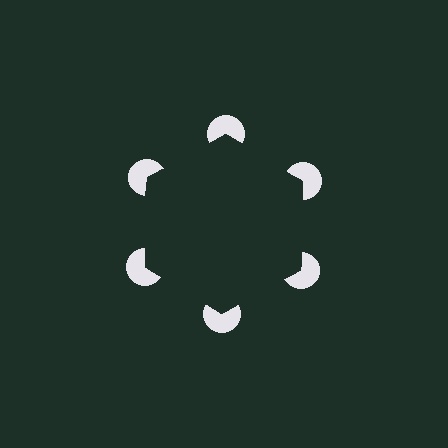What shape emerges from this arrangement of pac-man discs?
An illusory hexagon — its edges are inferred from the aligned wedge cuts in the pac-man discs, not physically drawn.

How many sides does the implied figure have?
6 sides.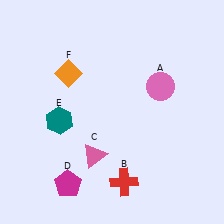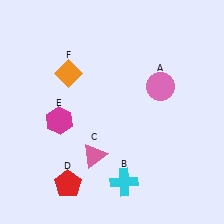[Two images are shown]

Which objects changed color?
B changed from red to cyan. D changed from magenta to red. E changed from teal to magenta.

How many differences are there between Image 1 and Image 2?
There are 3 differences between the two images.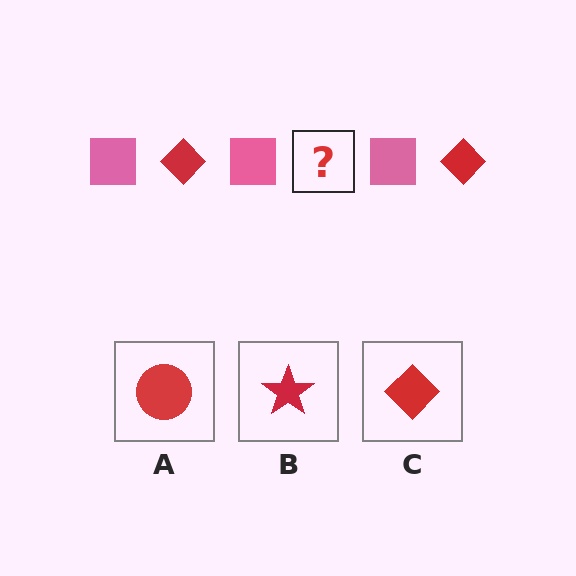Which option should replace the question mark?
Option C.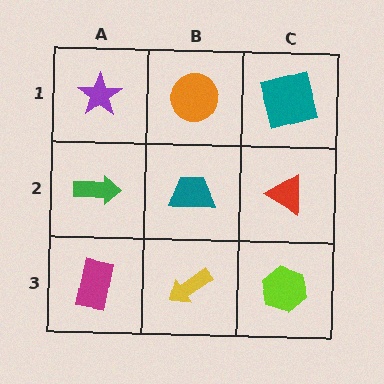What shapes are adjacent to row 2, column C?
A teal square (row 1, column C), a lime hexagon (row 3, column C), a teal trapezoid (row 2, column B).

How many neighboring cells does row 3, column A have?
2.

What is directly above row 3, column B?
A teal trapezoid.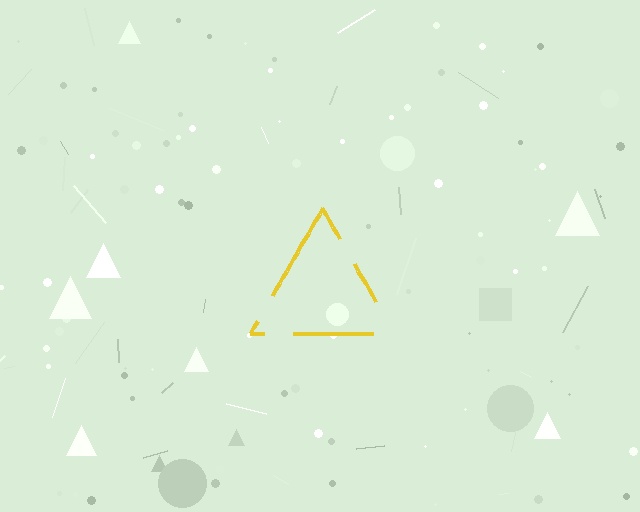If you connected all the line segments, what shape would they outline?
They would outline a triangle.